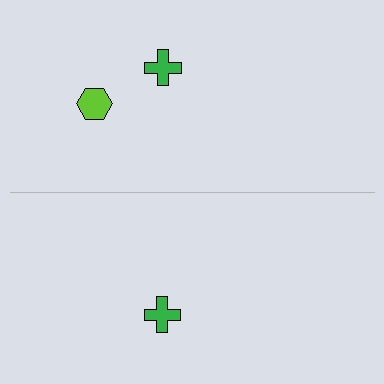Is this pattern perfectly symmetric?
No, the pattern is not perfectly symmetric. A lime hexagon is missing from the bottom side.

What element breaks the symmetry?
A lime hexagon is missing from the bottom side.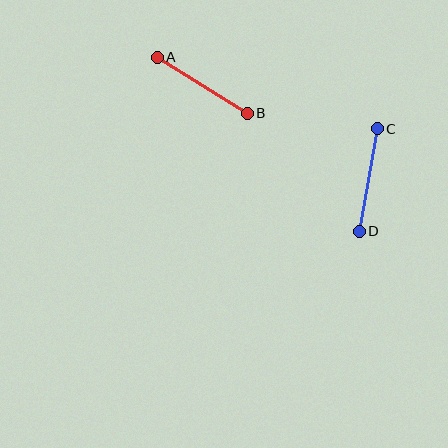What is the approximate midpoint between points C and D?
The midpoint is at approximately (368, 180) pixels.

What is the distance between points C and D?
The distance is approximately 104 pixels.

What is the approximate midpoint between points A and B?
The midpoint is at approximately (202, 85) pixels.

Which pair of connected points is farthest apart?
Points A and B are farthest apart.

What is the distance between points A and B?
The distance is approximately 106 pixels.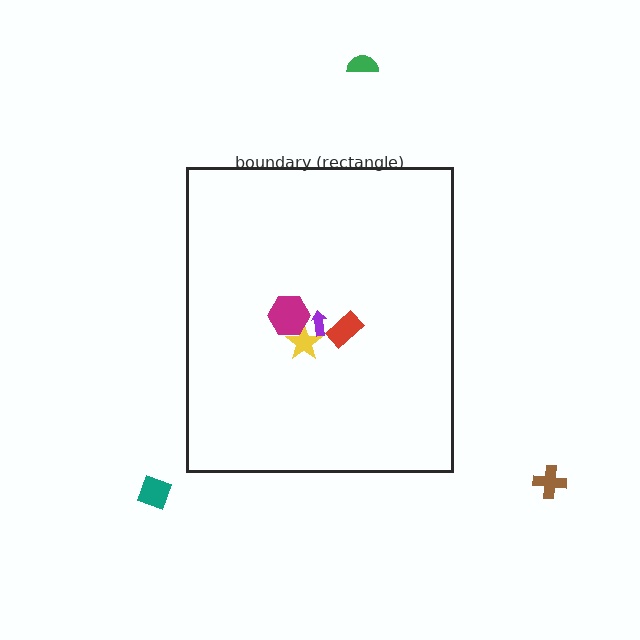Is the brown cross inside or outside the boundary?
Outside.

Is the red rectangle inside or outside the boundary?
Inside.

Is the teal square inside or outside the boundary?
Outside.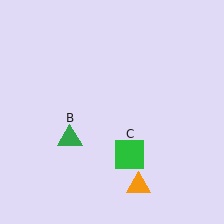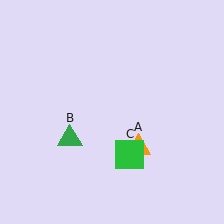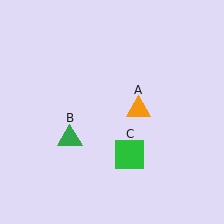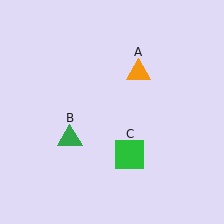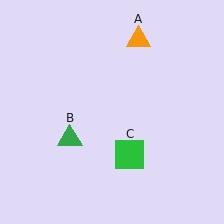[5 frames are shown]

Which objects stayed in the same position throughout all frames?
Green triangle (object B) and green square (object C) remained stationary.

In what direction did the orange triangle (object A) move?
The orange triangle (object A) moved up.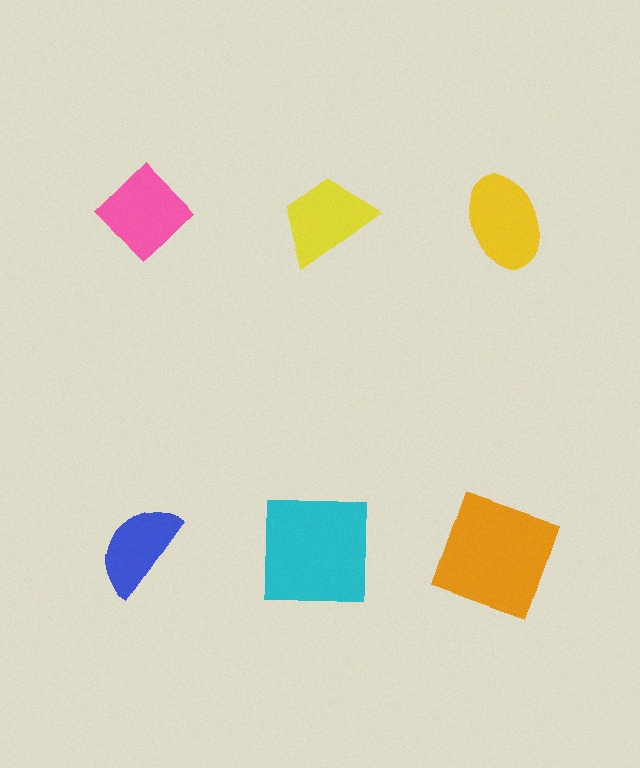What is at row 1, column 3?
A yellow ellipse.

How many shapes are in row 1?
3 shapes.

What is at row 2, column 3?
An orange square.